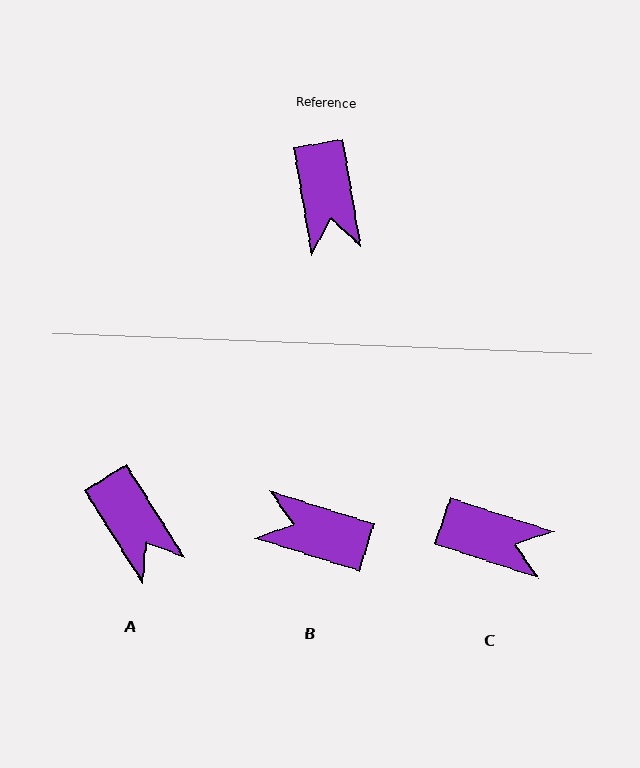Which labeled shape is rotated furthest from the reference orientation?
B, about 117 degrees away.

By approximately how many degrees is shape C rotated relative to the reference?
Approximately 62 degrees counter-clockwise.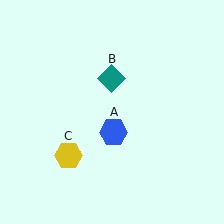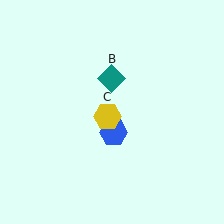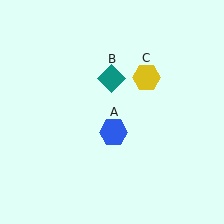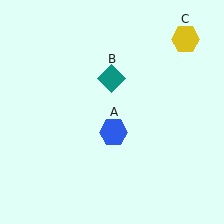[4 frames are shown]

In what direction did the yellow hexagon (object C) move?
The yellow hexagon (object C) moved up and to the right.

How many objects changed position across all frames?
1 object changed position: yellow hexagon (object C).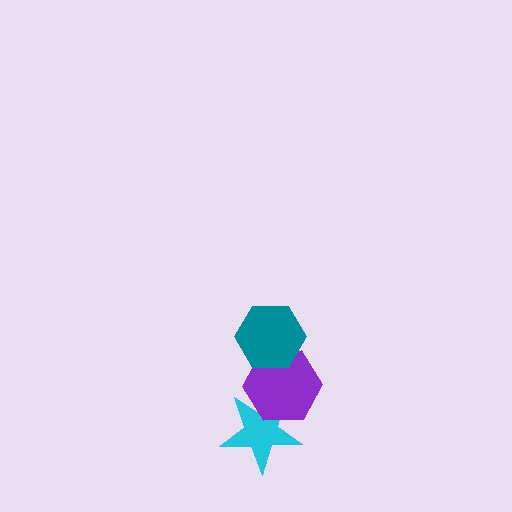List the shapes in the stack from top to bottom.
From top to bottom: the teal hexagon, the purple hexagon, the cyan star.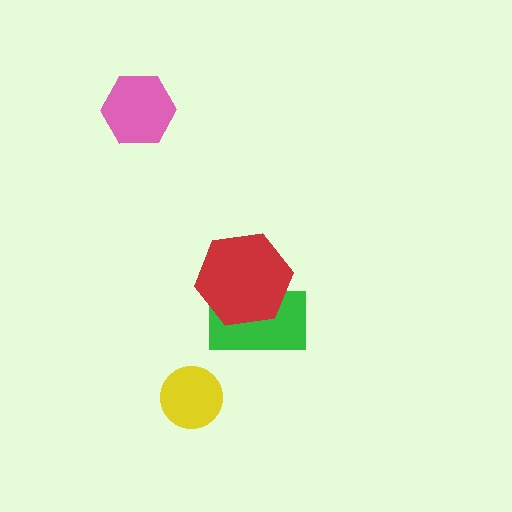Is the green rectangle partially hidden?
Yes, it is partially covered by another shape.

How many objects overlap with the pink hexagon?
0 objects overlap with the pink hexagon.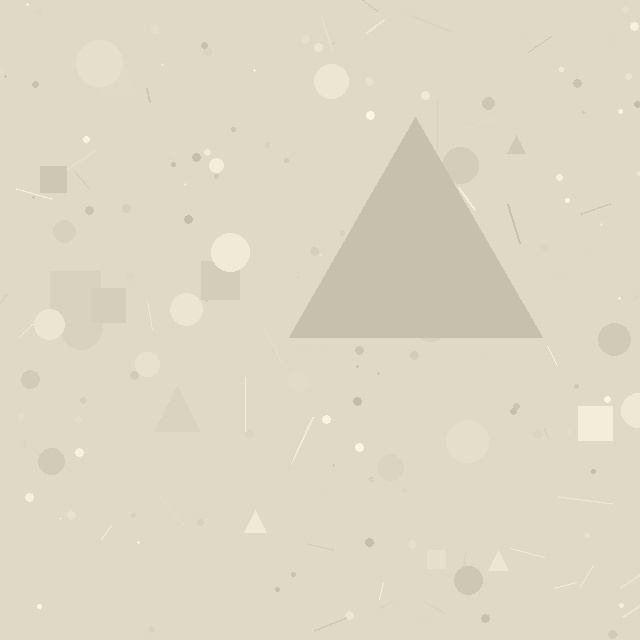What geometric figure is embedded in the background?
A triangle is embedded in the background.